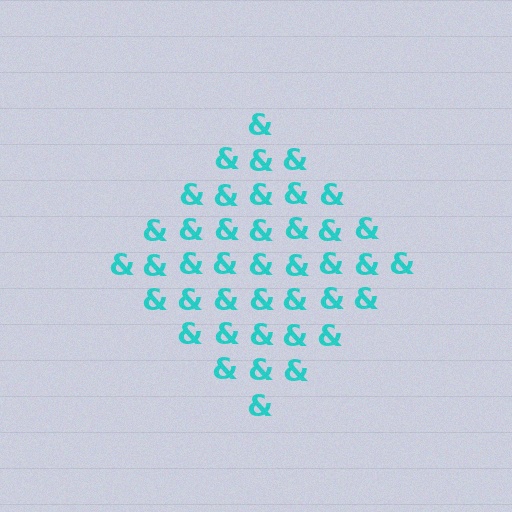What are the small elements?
The small elements are ampersands.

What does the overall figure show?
The overall figure shows a diamond.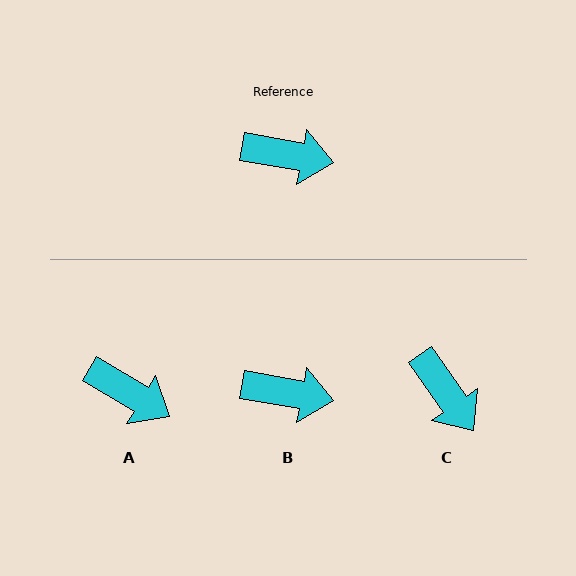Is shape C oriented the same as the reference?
No, it is off by about 45 degrees.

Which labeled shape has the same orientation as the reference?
B.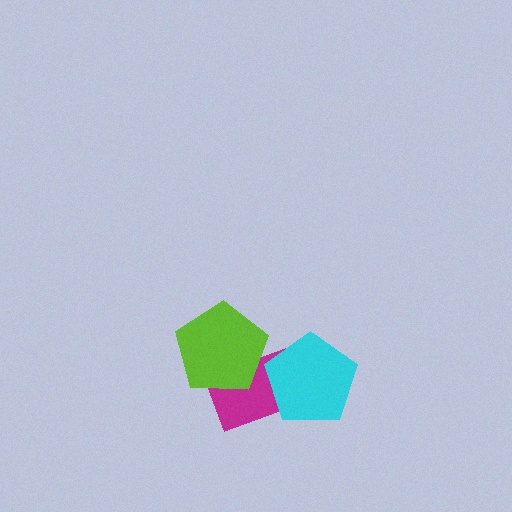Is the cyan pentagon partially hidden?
No, no other shape covers it.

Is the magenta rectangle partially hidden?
Yes, it is partially covered by another shape.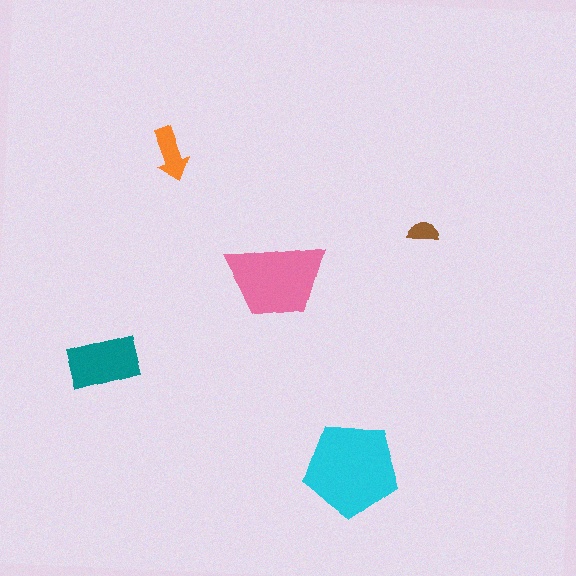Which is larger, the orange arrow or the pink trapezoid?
The pink trapezoid.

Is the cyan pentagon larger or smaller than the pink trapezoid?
Larger.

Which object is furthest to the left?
The teal rectangle is leftmost.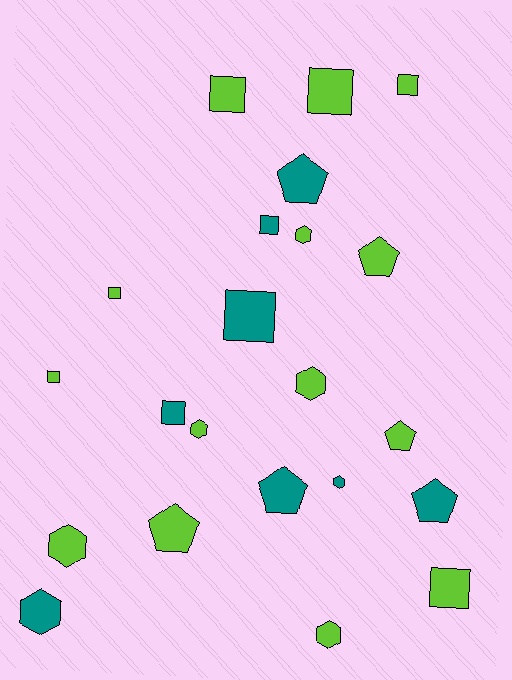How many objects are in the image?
There are 22 objects.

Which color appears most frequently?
Lime, with 14 objects.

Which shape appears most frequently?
Square, with 9 objects.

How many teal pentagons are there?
There are 3 teal pentagons.